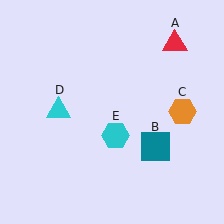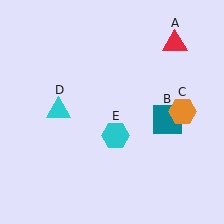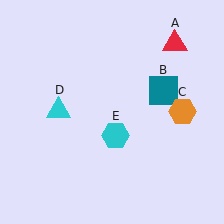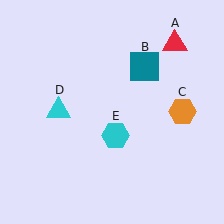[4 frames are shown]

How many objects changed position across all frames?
1 object changed position: teal square (object B).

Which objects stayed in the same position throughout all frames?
Red triangle (object A) and orange hexagon (object C) and cyan triangle (object D) and cyan hexagon (object E) remained stationary.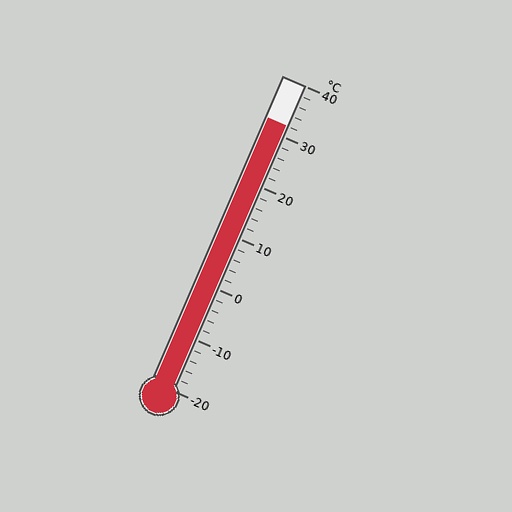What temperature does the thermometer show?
The thermometer shows approximately 32°C.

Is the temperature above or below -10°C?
The temperature is above -10°C.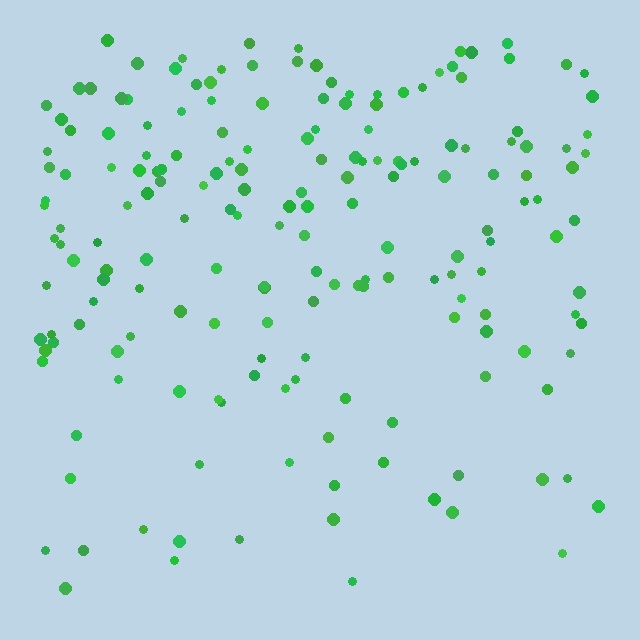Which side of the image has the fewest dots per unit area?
The bottom.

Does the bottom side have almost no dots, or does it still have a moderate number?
Still a moderate number, just noticeably fewer than the top.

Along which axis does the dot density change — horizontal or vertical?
Vertical.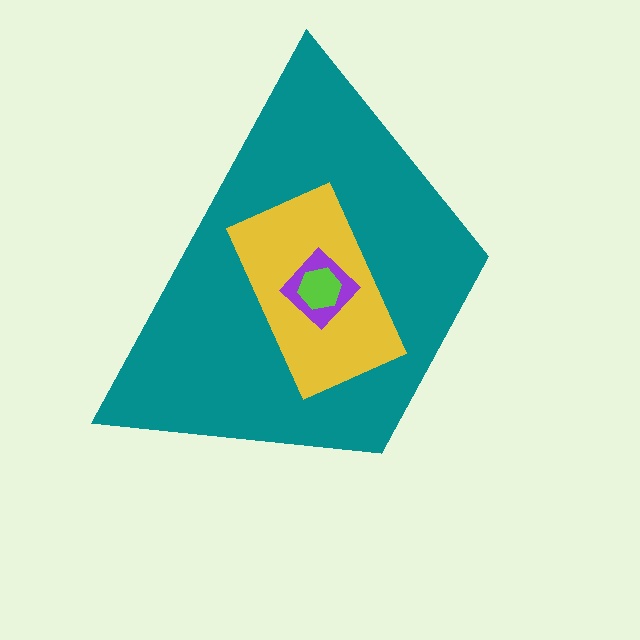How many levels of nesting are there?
4.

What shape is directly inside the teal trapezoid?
The yellow rectangle.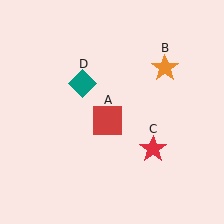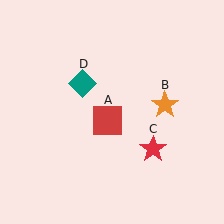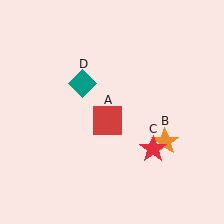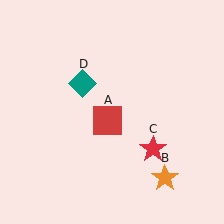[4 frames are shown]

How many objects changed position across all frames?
1 object changed position: orange star (object B).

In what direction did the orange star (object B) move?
The orange star (object B) moved down.